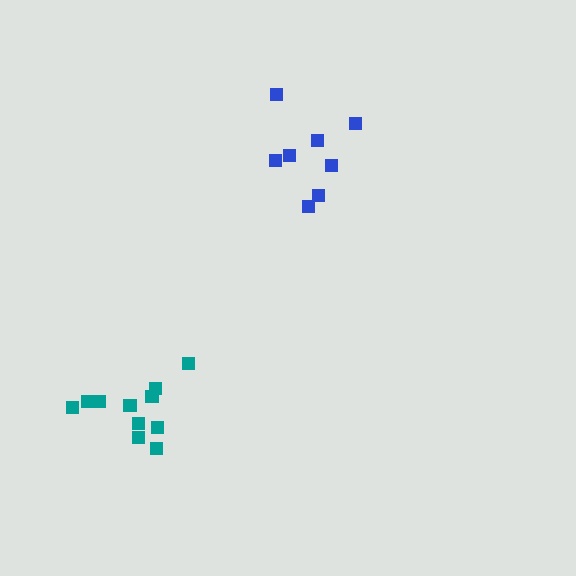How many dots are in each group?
Group 1: 8 dots, Group 2: 11 dots (19 total).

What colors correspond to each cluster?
The clusters are colored: blue, teal.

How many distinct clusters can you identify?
There are 2 distinct clusters.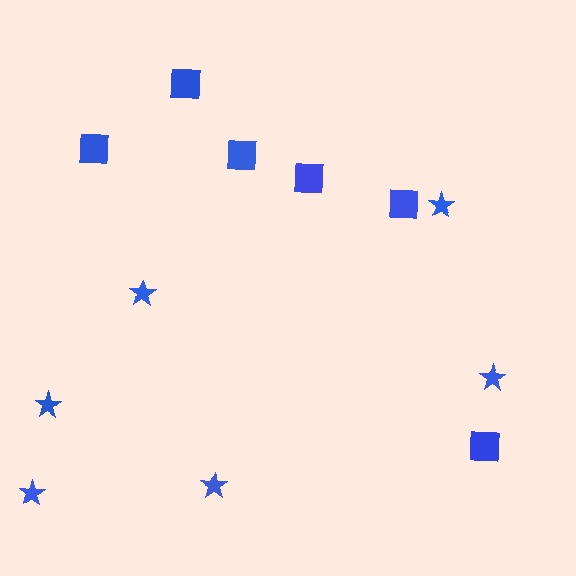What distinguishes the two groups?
There are 2 groups: one group of squares (6) and one group of stars (6).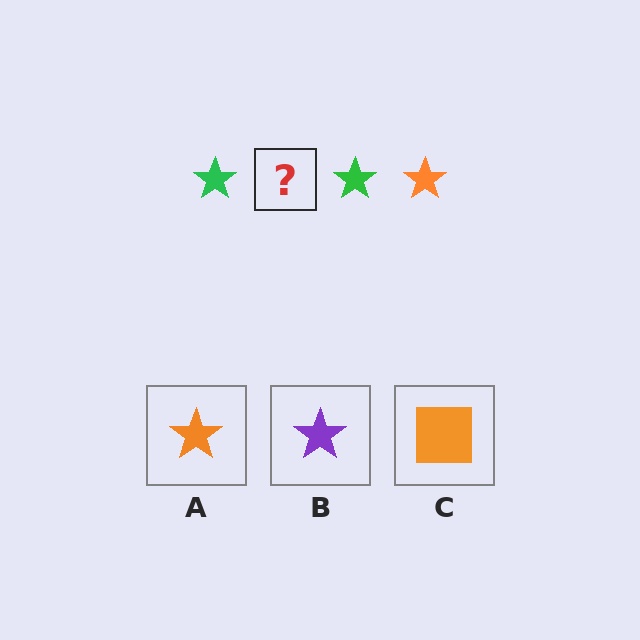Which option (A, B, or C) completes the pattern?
A.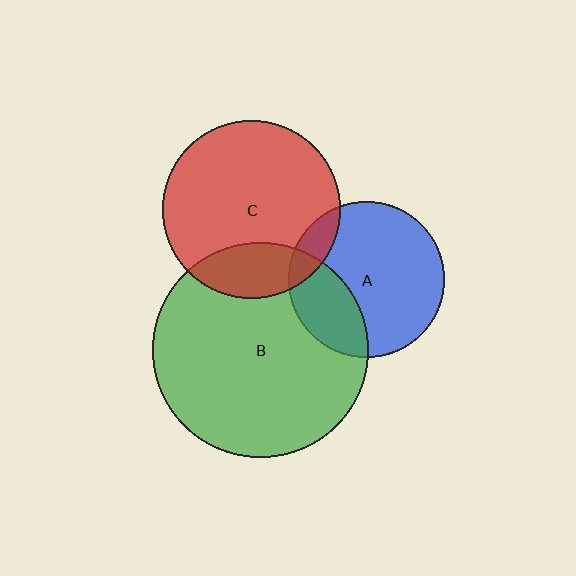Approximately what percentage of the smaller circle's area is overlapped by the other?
Approximately 10%.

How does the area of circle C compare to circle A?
Approximately 1.3 times.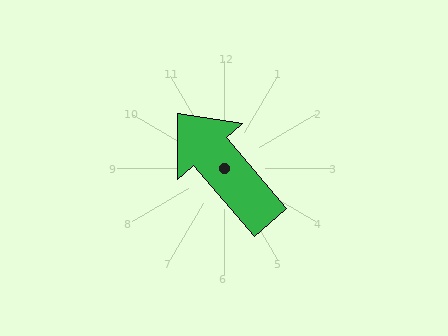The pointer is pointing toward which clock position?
Roughly 11 o'clock.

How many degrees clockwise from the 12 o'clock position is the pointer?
Approximately 319 degrees.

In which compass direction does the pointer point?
Northwest.